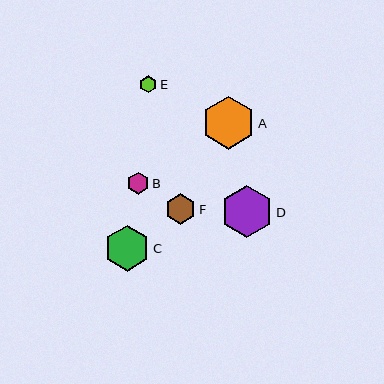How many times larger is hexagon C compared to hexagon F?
Hexagon C is approximately 1.5 times the size of hexagon F.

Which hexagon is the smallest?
Hexagon E is the smallest with a size of approximately 17 pixels.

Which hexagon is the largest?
Hexagon A is the largest with a size of approximately 53 pixels.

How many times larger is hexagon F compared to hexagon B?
Hexagon F is approximately 1.4 times the size of hexagon B.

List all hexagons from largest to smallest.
From largest to smallest: A, D, C, F, B, E.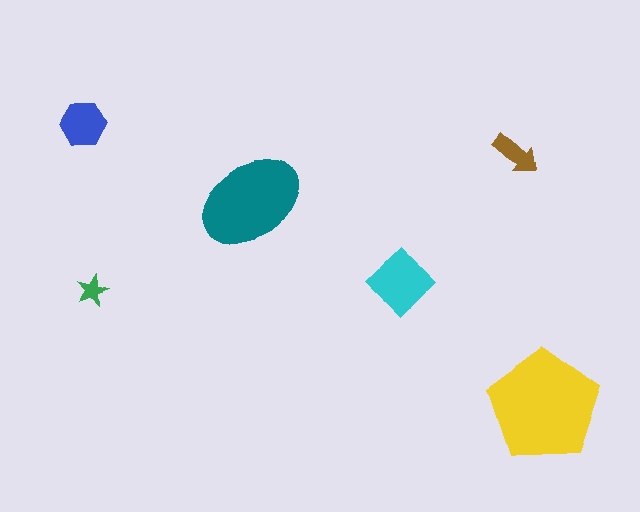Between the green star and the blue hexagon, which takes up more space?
The blue hexagon.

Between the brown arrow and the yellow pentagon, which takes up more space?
The yellow pentagon.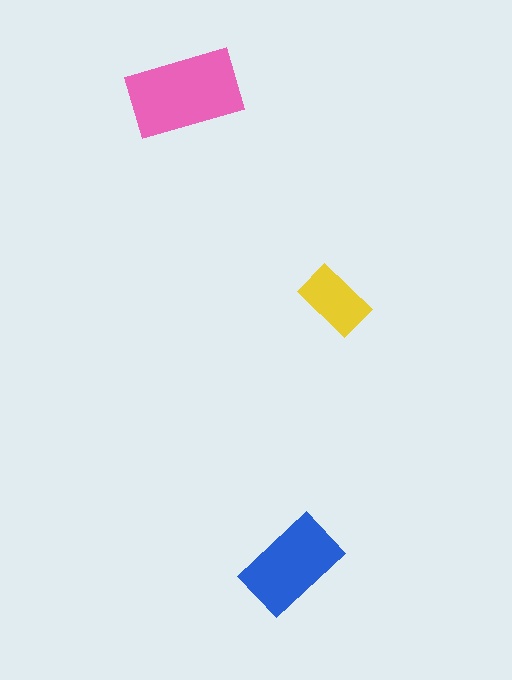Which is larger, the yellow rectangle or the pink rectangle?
The pink one.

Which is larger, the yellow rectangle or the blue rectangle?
The blue one.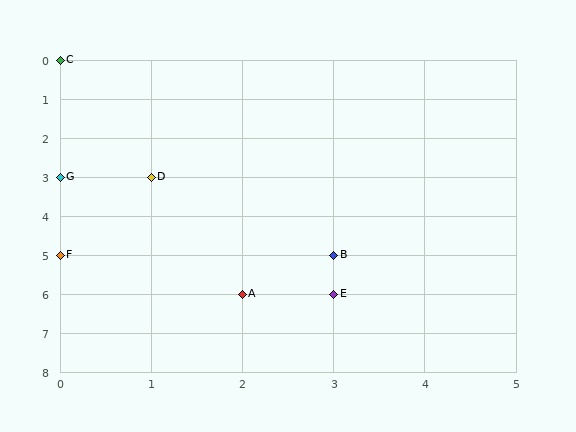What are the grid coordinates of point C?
Point C is at grid coordinates (0, 0).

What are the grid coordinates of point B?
Point B is at grid coordinates (3, 5).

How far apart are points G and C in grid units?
Points G and C are 3 rows apart.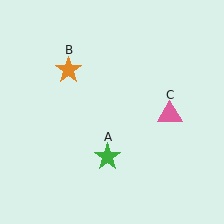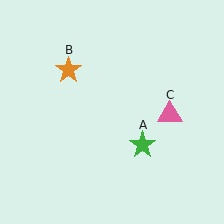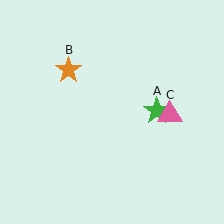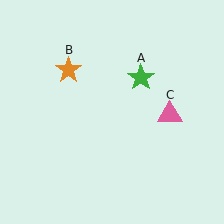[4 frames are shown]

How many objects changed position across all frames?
1 object changed position: green star (object A).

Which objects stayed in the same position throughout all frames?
Orange star (object B) and pink triangle (object C) remained stationary.